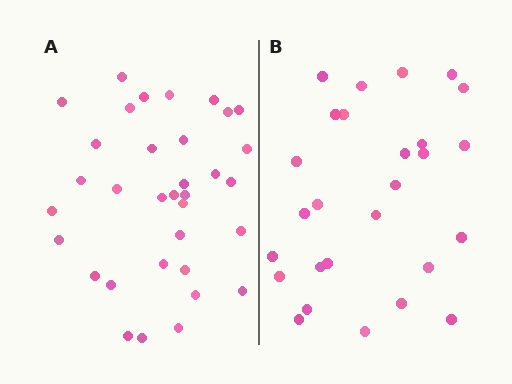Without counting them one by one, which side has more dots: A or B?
Region A (the left region) has more dots.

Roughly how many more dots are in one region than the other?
Region A has roughly 8 or so more dots than region B.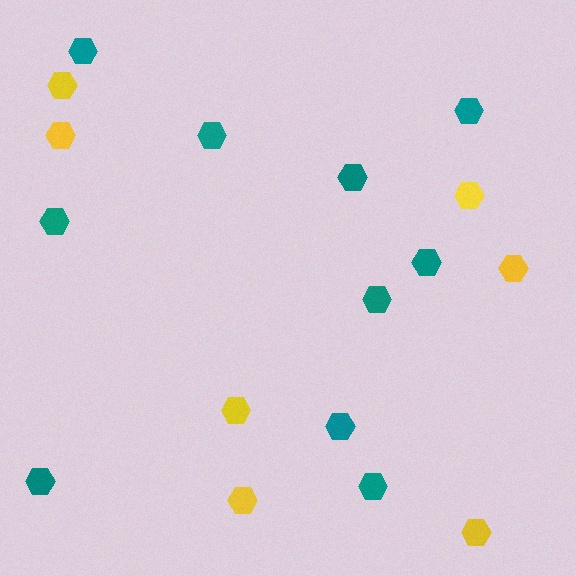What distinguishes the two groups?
There are 2 groups: one group of yellow hexagons (7) and one group of teal hexagons (10).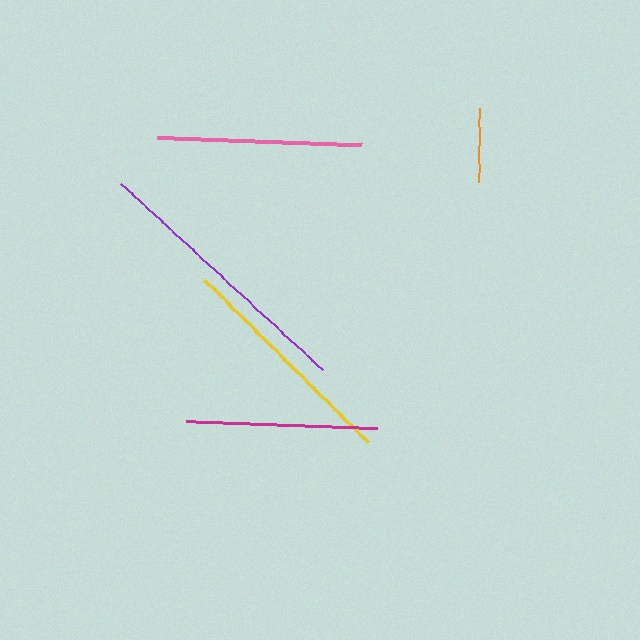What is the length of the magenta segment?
The magenta segment is approximately 192 pixels long.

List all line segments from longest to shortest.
From longest to shortest: purple, yellow, pink, magenta, orange.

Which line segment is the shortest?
The orange line is the shortest at approximately 74 pixels.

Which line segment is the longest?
The purple line is the longest at approximately 275 pixels.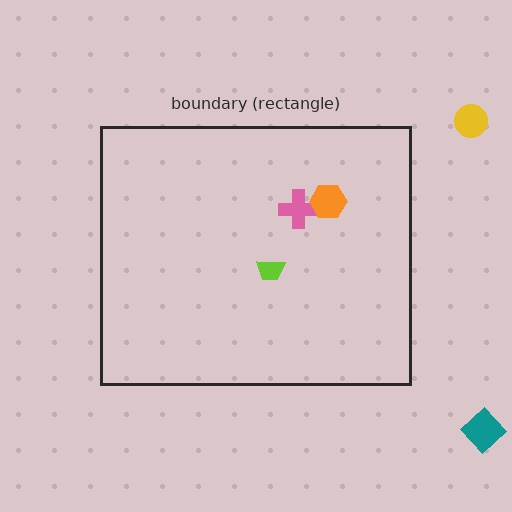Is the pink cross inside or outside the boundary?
Inside.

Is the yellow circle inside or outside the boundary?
Outside.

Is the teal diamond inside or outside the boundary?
Outside.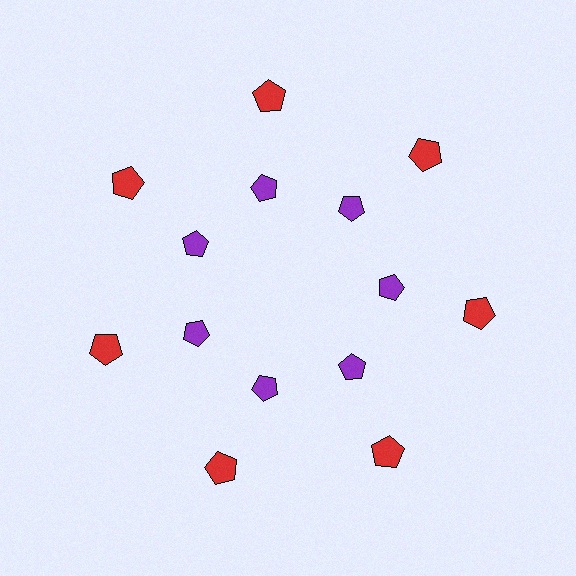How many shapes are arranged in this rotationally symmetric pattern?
There are 14 shapes, arranged in 7 groups of 2.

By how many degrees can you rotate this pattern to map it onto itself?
The pattern maps onto itself every 51 degrees of rotation.